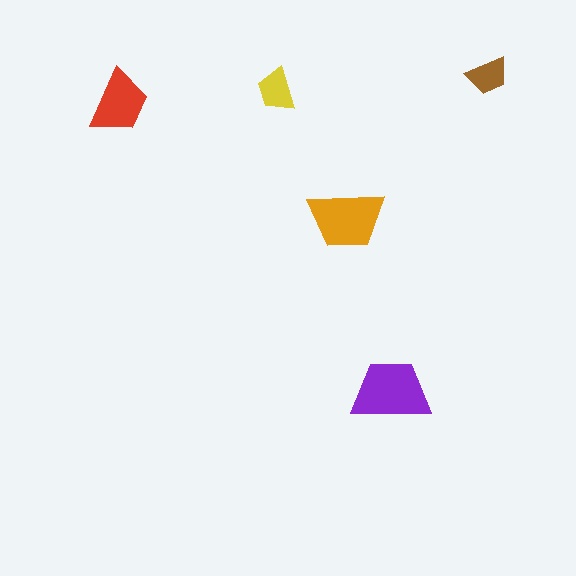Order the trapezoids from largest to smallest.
the purple one, the orange one, the red one, the yellow one, the brown one.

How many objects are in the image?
There are 5 objects in the image.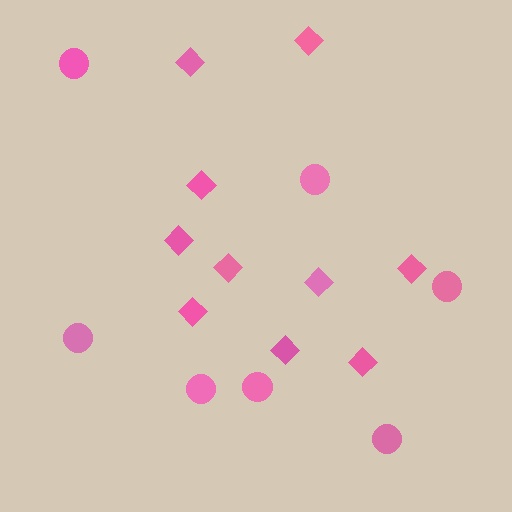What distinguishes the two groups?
There are 2 groups: one group of diamonds (10) and one group of circles (7).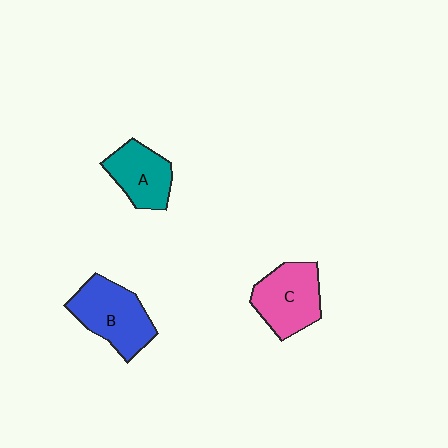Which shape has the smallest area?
Shape A (teal).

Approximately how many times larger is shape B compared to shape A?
Approximately 1.3 times.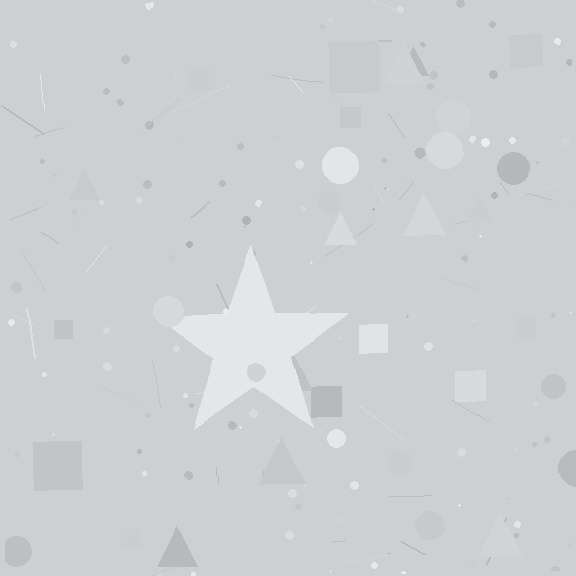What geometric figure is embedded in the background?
A star is embedded in the background.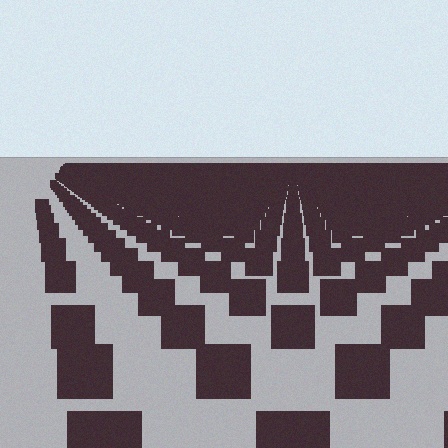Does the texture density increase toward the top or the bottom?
Density increases toward the top.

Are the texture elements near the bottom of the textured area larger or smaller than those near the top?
Larger. Near the bottom, elements are closer to the viewer and appear at a bigger on-screen size.